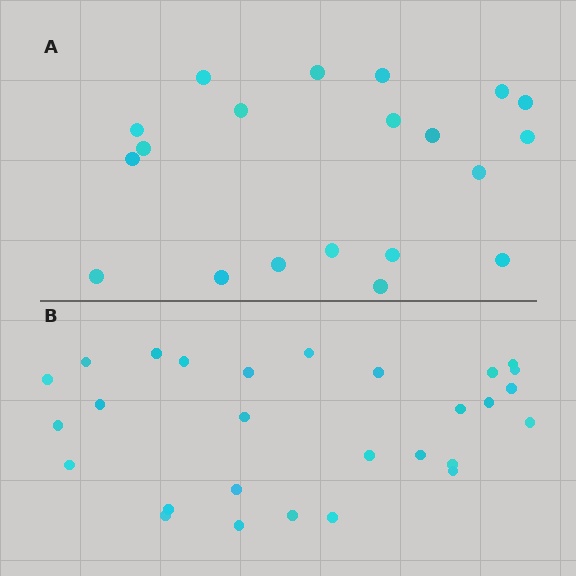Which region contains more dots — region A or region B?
Region B (the bottom region) has more dots.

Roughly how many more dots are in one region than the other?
Region B has roughly 8 or so more dots than region A.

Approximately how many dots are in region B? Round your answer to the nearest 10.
About 30 dots. (The exact count is 28, which rounds to 30.)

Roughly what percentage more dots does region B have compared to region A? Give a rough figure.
About 40% more.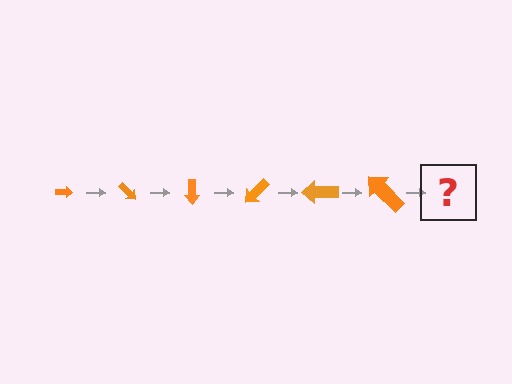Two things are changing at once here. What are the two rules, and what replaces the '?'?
The two rules are that the arrow grows larger each step and it rotates 45 degrees each step. The '?' should be an arrow, larger than the previous one and rotated 270 degrees from the start.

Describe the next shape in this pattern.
It should be an arrow, larger than the previous one and rotated 270 degrees from the start.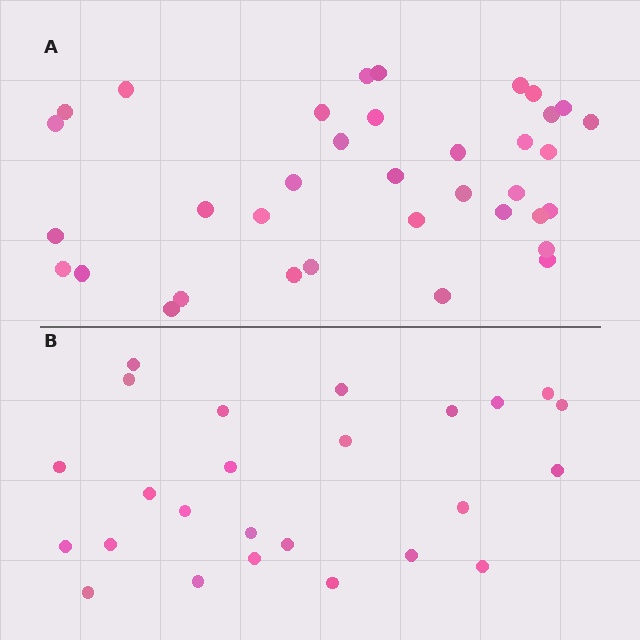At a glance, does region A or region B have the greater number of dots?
Region A (the top region) has more dots.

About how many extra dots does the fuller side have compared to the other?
Region A has roughly 12 or so more dots than region B.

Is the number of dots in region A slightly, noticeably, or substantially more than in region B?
Region A has noticeably more, but not dramatically so. The ratio is roughly 1.4 to 1.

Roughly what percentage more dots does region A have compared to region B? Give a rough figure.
About 45% more.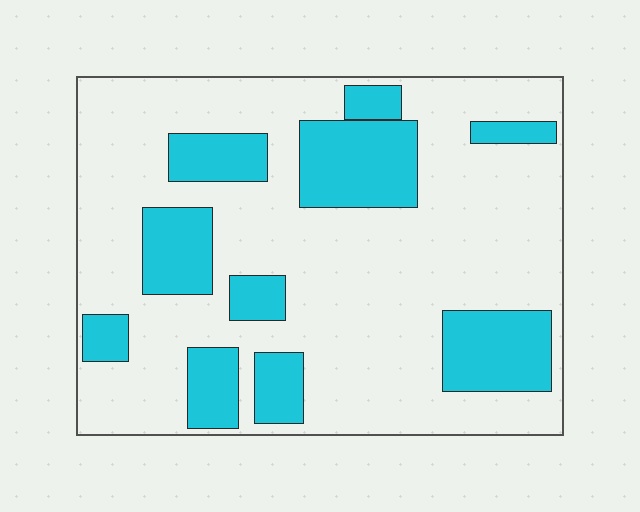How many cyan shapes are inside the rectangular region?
10.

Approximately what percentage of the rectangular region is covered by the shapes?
Approximately 25%.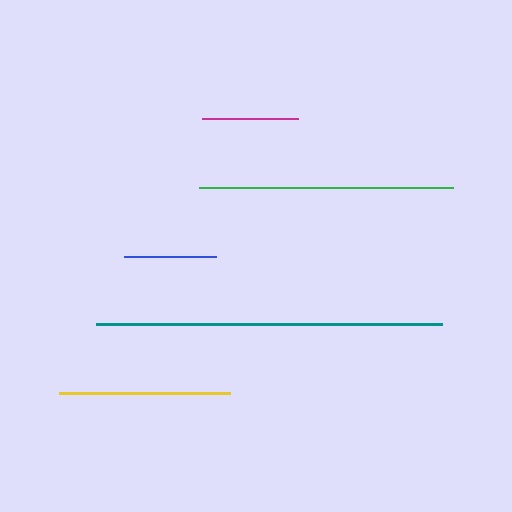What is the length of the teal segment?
The teal segment is approximately 346 pixels long.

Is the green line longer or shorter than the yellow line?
The green line is longer than the yellow line.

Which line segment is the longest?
The teal line is the longest at approximately 346 pixels.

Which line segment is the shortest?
The blue line is the shortest at approximately 92 pixels.